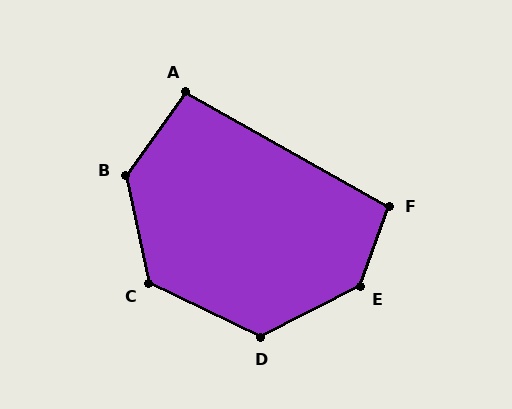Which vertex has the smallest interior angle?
A, at approximately 96 degrees.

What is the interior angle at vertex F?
Approximately 100 degrees (obtuse).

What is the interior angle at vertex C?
Approximately 128 degrees (obtuse).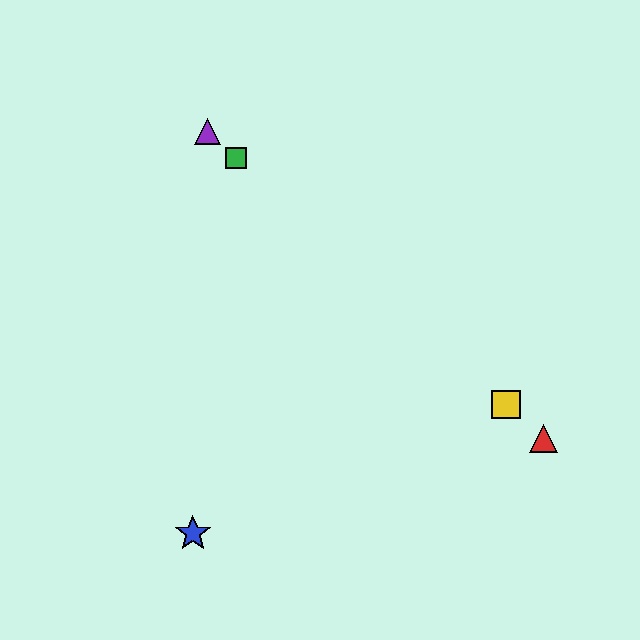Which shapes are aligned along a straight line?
The red triangle, the green square, the yellow square, the purple triangle are aligned along a straight line.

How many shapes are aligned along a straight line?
4 shapes (the red triangle, the green square, the yellow square, the purple triangle) are aligned along a straight line.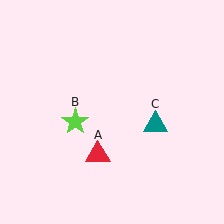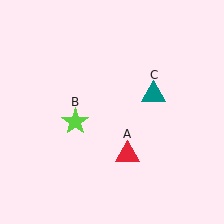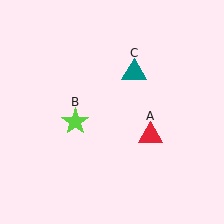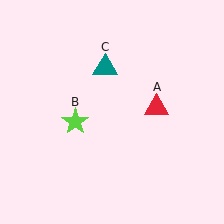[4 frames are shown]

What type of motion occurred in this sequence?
The red triangle (object A), teal triangle (object C) rotated counterclockwise around the center of the scene.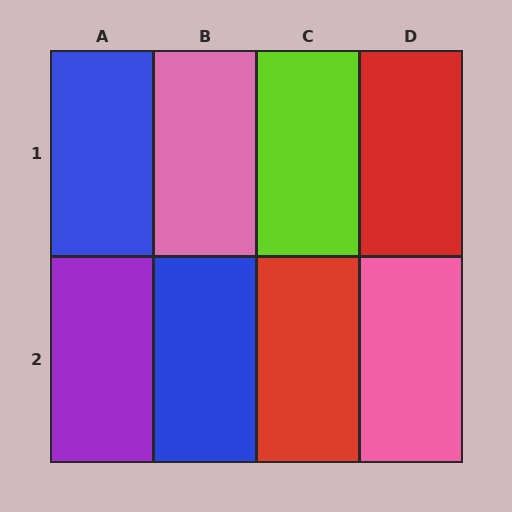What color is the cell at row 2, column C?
Red.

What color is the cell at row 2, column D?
Pink.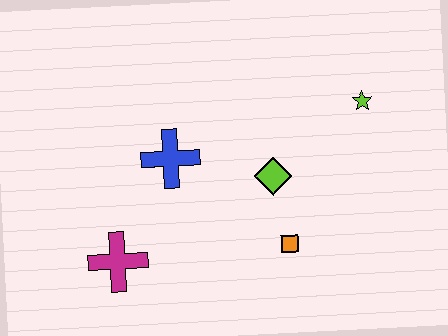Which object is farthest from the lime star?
The magenta cross is farthest from the lime star.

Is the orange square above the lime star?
No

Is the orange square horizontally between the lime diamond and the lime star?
Yes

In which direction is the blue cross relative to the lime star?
The blue cross is to the left of the lime star.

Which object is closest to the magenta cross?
The blue cross is closest to the magenta cross.